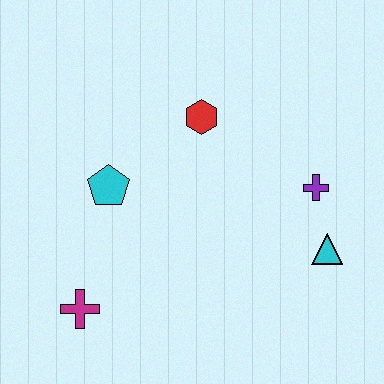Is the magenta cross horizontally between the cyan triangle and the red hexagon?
No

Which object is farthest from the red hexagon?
The magenta cross is farthest from the red hexagon.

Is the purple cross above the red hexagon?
No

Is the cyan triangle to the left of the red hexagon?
No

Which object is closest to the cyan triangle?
The purple cross is closest to the cyan triangle.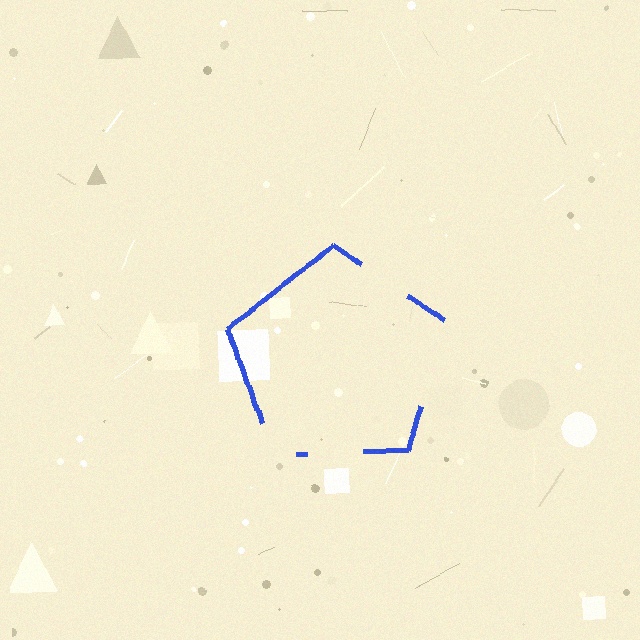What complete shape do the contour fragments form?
The contour fragments form a pentagon.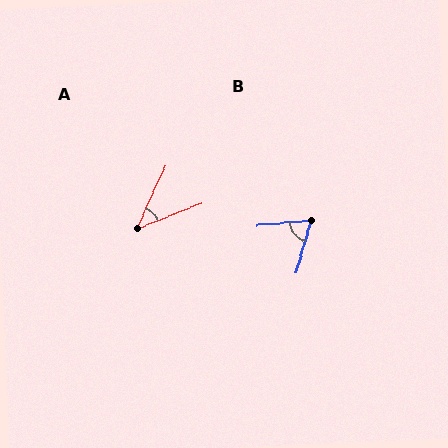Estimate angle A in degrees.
Approximately 44 degrees.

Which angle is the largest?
B, at approximately 69 degrees.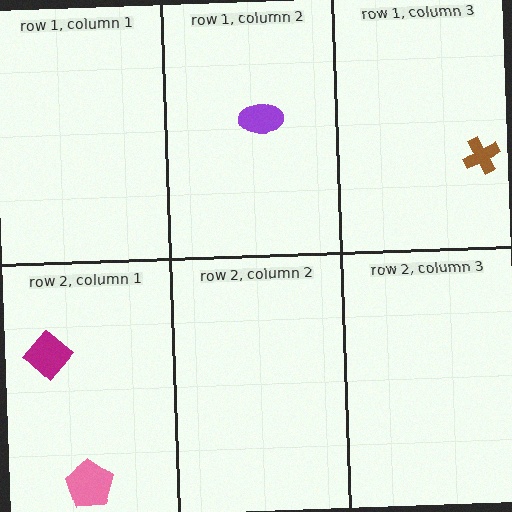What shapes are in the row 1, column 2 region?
The purple ellipse.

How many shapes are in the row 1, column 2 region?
1.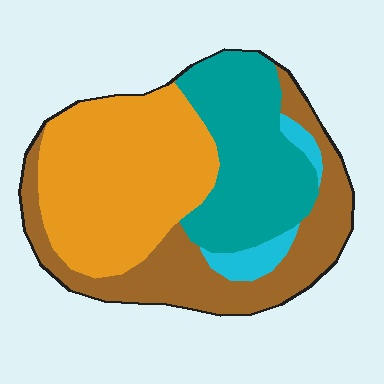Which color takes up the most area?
Orange, at roughly 40%.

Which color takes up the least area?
Cyan, at roughly 5%.